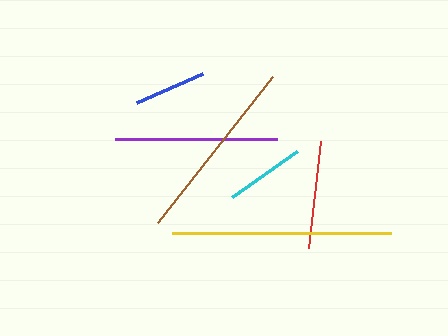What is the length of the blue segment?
The blue segment is approximately 73 pixels long.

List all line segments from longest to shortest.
From longest to shortest: yellow, brown, purple, red, cyan, blue.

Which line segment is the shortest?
The blue line is the shortest at approximately 73 pixels.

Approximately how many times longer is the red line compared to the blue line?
The red line is approximately 1.5 times the length of the blue line.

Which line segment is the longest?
The yellow line is the longest at approximately 220 pixels.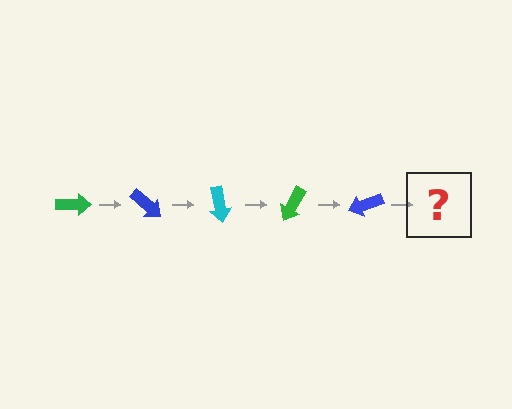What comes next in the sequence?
The next element should be a cyan arrow, rotated 200 degrees from the start.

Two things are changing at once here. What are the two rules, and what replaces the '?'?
The two rules are that it rotates 40 degrees each step and the color cycles through green, blue, and cyan. The '?' should be a cyan arrow, rotated 200 degrees from the start.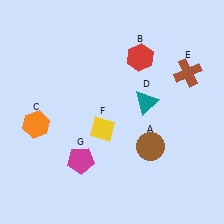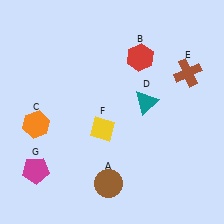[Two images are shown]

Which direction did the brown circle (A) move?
The brown circle (A) moved left.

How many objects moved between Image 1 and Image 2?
2 objects moved between the two images.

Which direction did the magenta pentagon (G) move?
The magenta pentagon (G) moved left.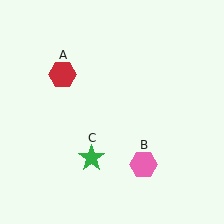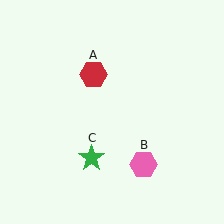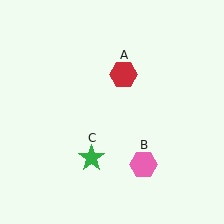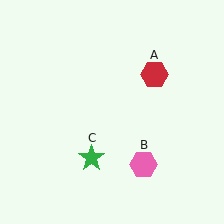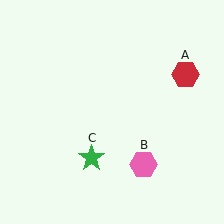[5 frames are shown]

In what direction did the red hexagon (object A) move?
The red hexagon (object A) moved right.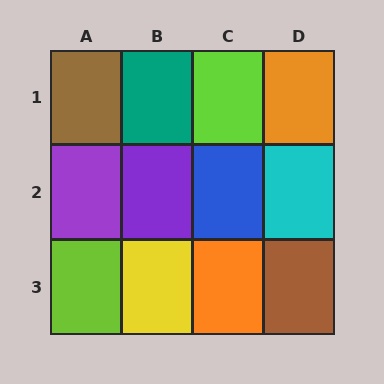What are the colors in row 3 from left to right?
Lime, yellow, orange, brown.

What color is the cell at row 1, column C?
Lime.